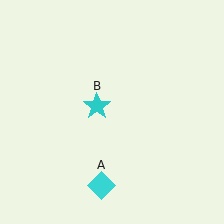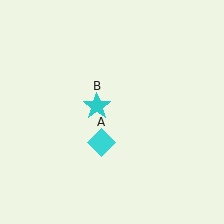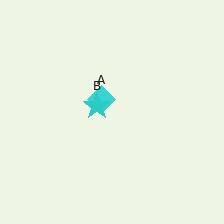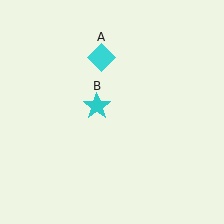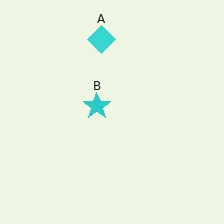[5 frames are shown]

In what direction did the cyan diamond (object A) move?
The cyan diamond (object A) moved up.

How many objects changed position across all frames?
1 object changed position: cyan diamond (object A).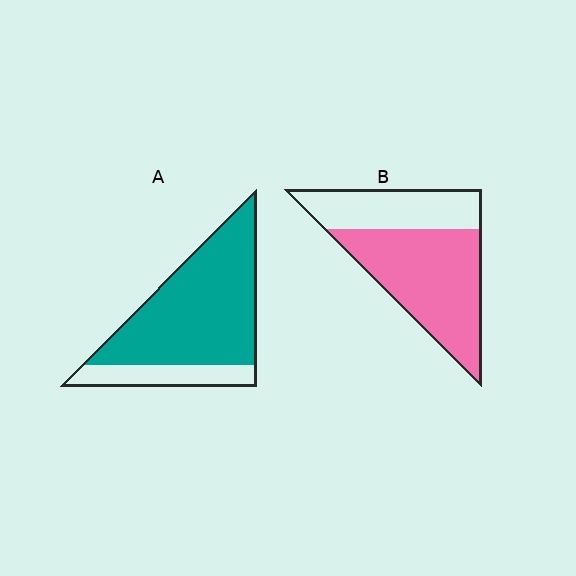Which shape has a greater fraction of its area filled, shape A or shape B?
Shape A.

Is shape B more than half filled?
Yes.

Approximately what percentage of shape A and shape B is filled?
A is approximately 80% and B is approximately 65%.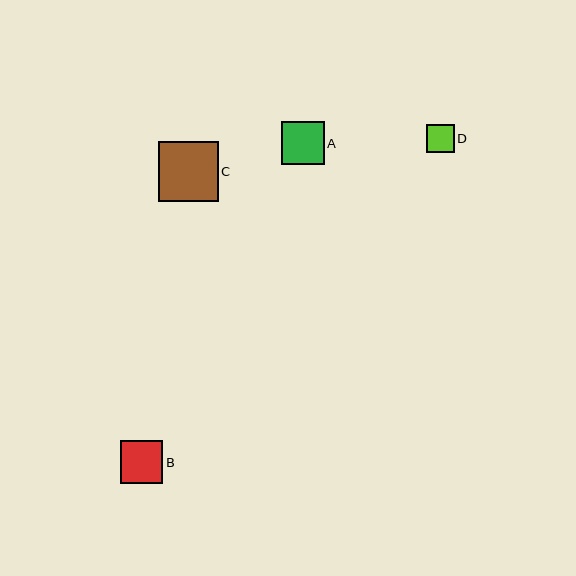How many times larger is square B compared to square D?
Square B is approximately 1.5 times the size of square D.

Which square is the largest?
Square C is the largest with a size of approximately 59 pixels.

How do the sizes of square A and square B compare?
Square A and square B are approximately the same size.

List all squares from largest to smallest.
From largest to smallest: C, A, B, D.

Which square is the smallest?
Square D is the smallest with a size of approximately 28 pixels.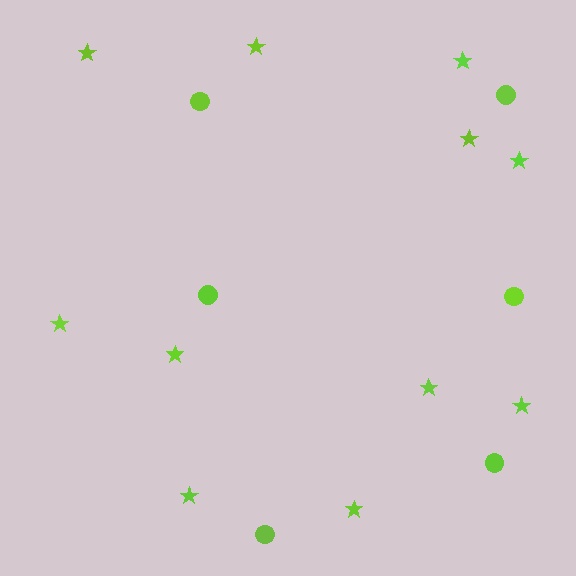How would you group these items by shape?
There are 2 groups: one group of circles (6) and one group of stars (11).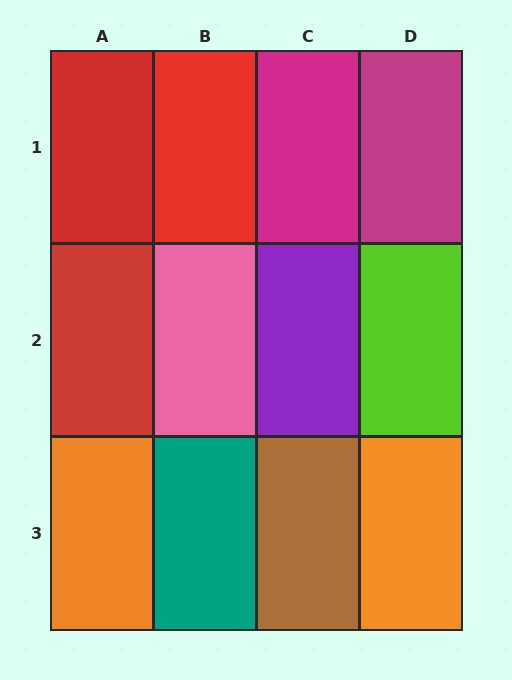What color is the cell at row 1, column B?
Red.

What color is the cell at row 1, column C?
Magenta.